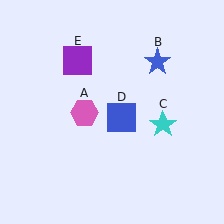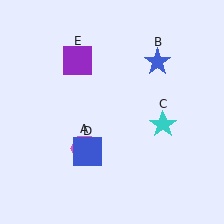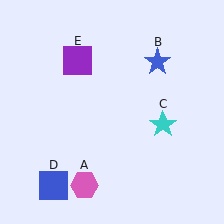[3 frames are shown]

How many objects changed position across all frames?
2 objects changed position: pink hexagon (object A), blue square (object D).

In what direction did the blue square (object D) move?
The blue square (object D) moved down and to the left.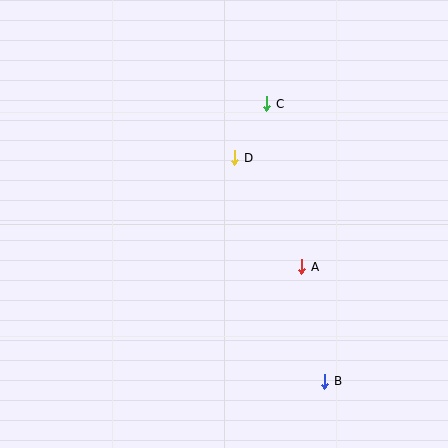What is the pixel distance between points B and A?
The distance between B and A is 116 pixels.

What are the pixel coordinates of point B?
Point B is at (325, 381).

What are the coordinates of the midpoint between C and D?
The midpoint between C and D is at (251, 131).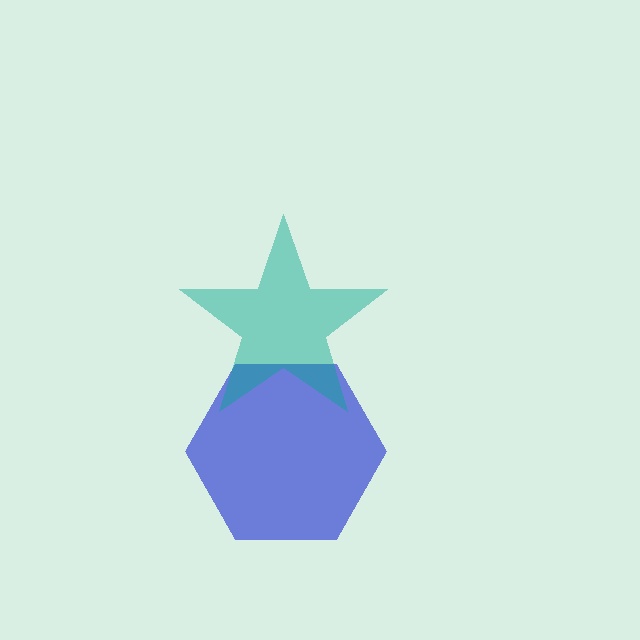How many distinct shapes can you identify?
There are 2 distinct shapes: a blue hexagon, a teal star.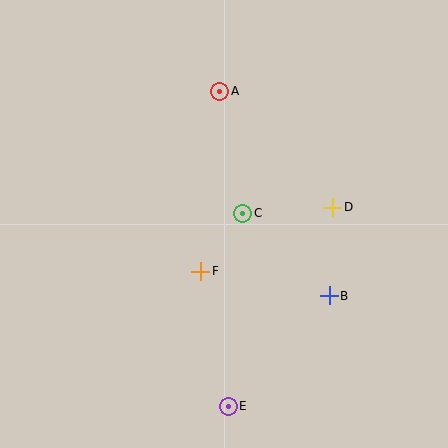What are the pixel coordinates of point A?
Point A is at (220, 91).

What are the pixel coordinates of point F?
Point F is at (201, 271).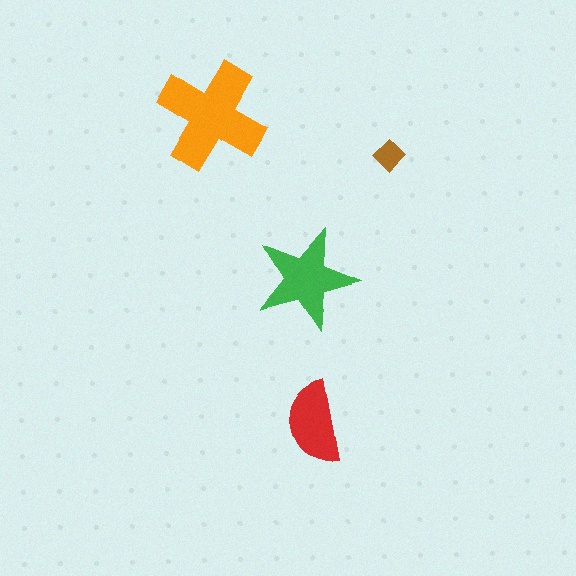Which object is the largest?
The orange cross.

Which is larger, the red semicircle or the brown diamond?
The red semicircle.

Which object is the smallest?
The brown diamond.